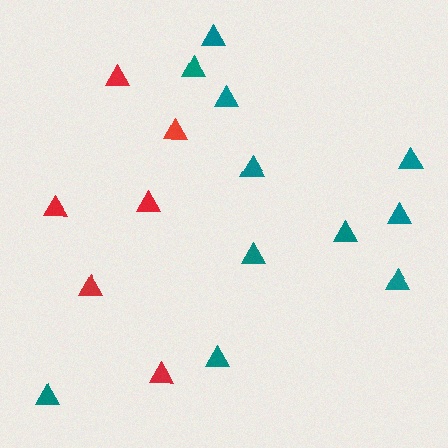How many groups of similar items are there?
There are 2 groups: one group of red triangles (6) and one group of teal triangles (11).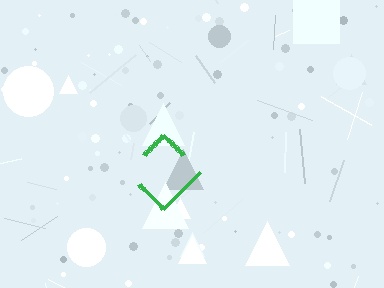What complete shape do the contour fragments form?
The contour fragments form a diamond.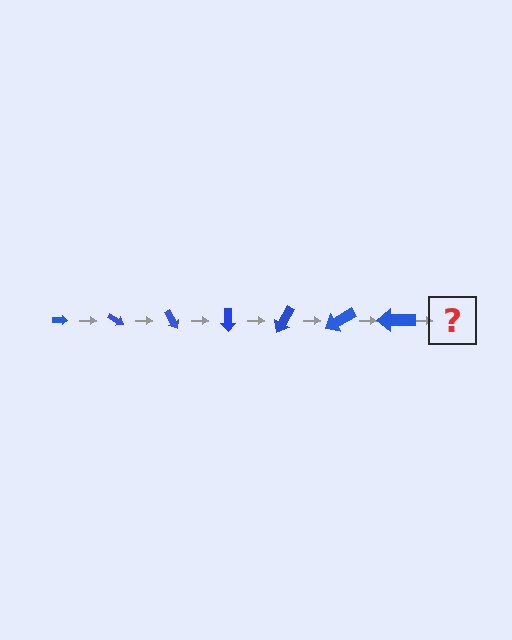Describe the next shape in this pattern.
It should be an arrow, larger than the previous one and rotated 210 degrees from the start.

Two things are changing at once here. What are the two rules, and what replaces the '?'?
The two rules are that the arrow grows larger each step and it rotates 30 degrees each step. The '?' should be an arrow, larger than the previous one and rotated 210 degrees from the start.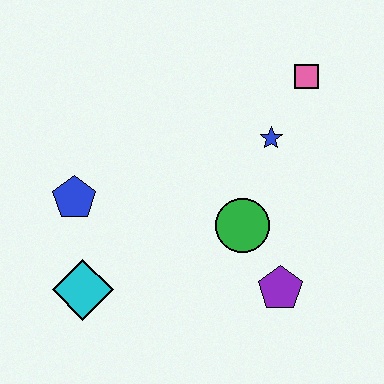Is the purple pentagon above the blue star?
No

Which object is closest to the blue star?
The pink square is closest to the blue star.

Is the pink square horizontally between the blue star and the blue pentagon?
No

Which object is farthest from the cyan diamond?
The pink square is farthest from the cyan diamond.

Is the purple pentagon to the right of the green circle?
Yes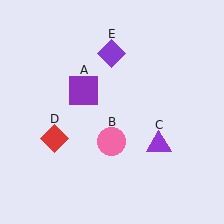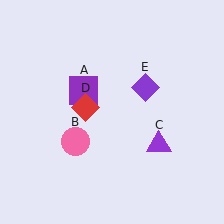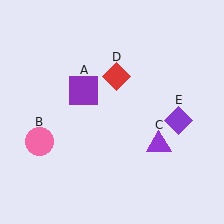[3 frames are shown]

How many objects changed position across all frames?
3 objects changed position: pink circle (object B), red diamond (object D), purple diamond (object E).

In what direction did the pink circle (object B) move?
The pink circle (object B) moved left.